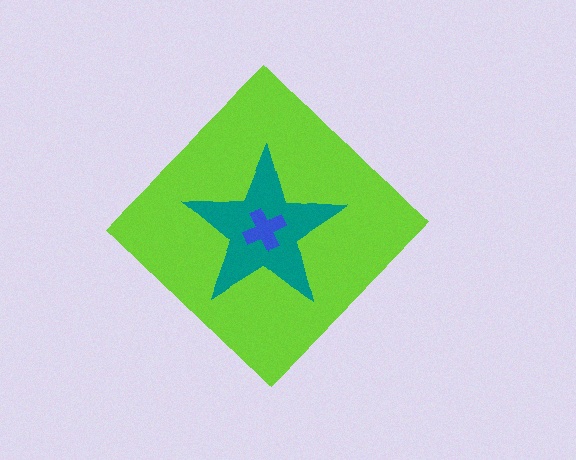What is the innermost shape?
The blue cross.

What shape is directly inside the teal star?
The blue cross.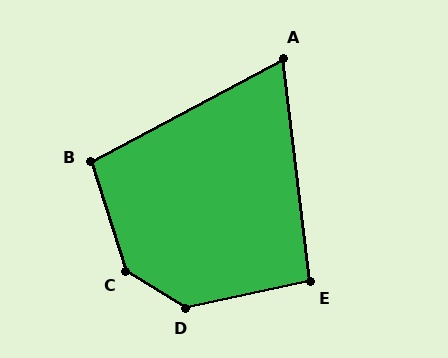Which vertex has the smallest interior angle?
A, at approximately 69 degrees.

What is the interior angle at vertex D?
Approximately 137 degrees (obtuse).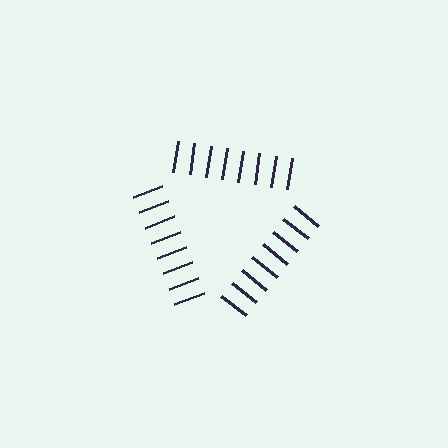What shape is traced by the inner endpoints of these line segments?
An illusory triangle — the line segments terminate on its edges but no continuous stroke is drawn.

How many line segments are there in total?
24 — 8 along each of the 3 edges.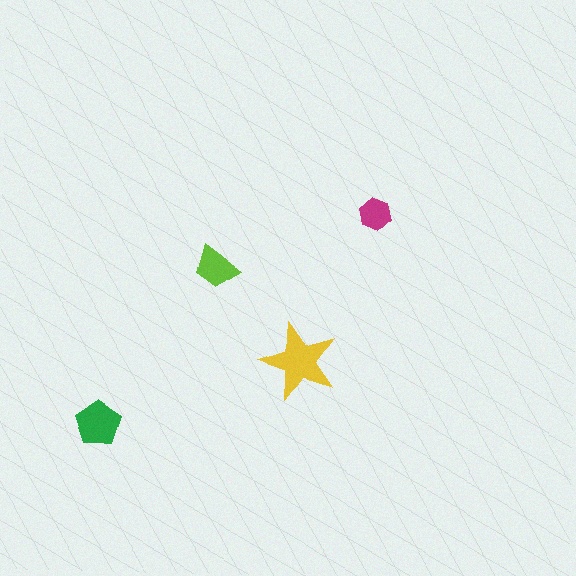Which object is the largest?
The yellow star.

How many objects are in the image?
There are 4 objects in the image.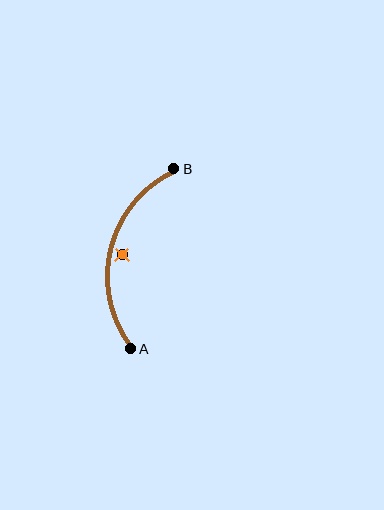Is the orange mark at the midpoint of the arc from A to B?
No — the orange mark does not lie on the arc at all. It sits slightly inside the curve.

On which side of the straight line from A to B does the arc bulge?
The arc bulges to the left of the straight line connecting A and B.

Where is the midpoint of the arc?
The arc midpoint is the point on the curve farthest from the straight line joining A and B. It sits to the left of that line.